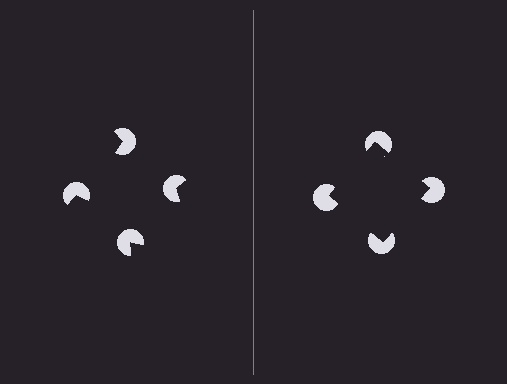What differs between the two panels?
The pac-man discs are positioned identically on both sides; only the wedge orientations differ. On the right they align to a square; on the left they are misaligned.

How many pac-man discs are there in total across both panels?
8 — 4 on each side.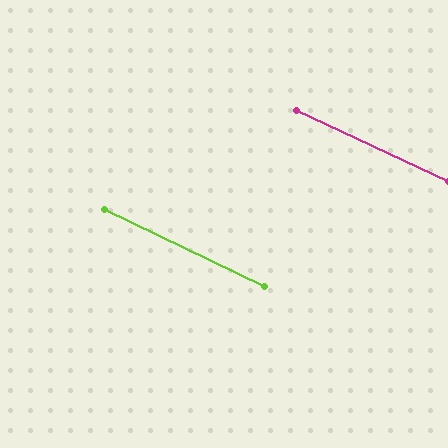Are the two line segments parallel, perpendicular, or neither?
Parallel — their directions differ by only 0.6°.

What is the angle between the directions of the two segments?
Approximately 1 degree.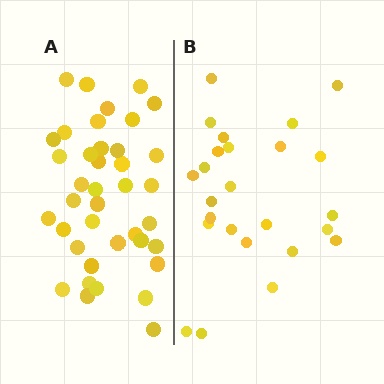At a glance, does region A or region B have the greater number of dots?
Region A (the left region) has more dots.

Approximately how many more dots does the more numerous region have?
Region A has approximately 15 more dots than region B.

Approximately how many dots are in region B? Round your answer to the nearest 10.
About 20 dots. (The exact count is 25, which rounds to 20.)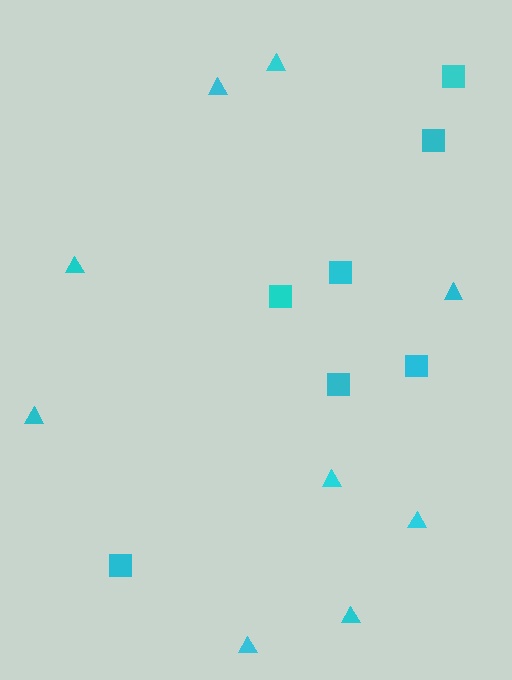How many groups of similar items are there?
There are 2 groups: one group of triangles (9) and one group of squares (7).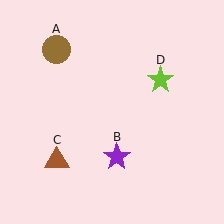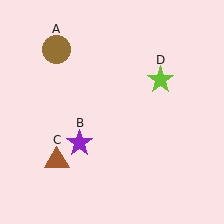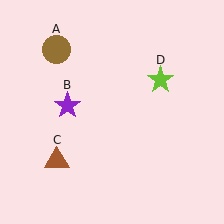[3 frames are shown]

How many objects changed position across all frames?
1 object changed position: purple star (object B).